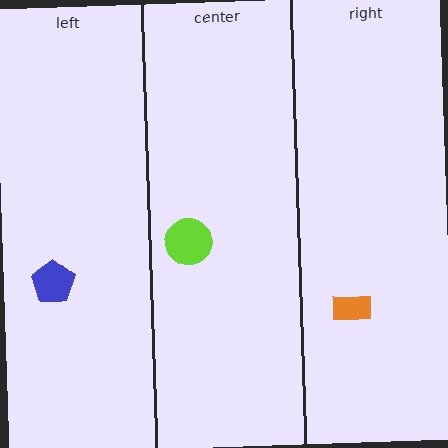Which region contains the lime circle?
The center region.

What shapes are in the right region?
The orange rectangle.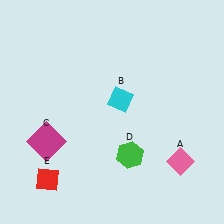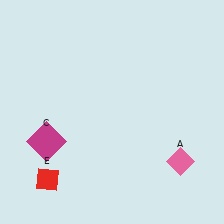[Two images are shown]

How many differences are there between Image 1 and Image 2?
There are 2 differences between the two images.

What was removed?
The green hexagon (D), the cyan diamond (B) were removed in Image 2.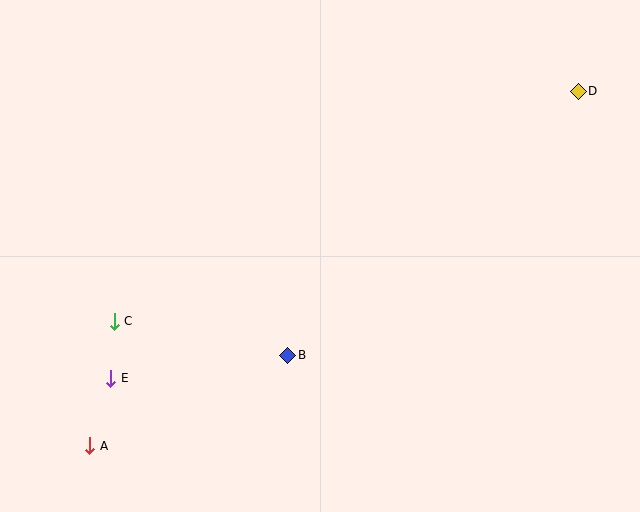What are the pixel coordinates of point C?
Point C is at (114, 321).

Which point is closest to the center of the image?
Point B at (288, 355) is closest to the center.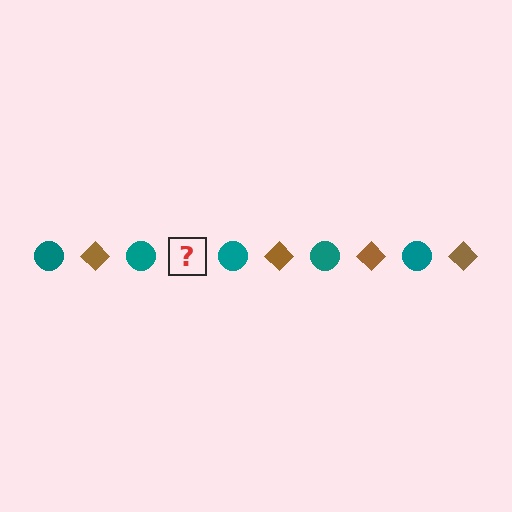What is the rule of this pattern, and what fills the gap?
The rule is that the pattern alternates between teal circle and brown diamond. The gap should be filled with a brown diamond.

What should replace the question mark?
The question mark should be replaced with a brown diamond.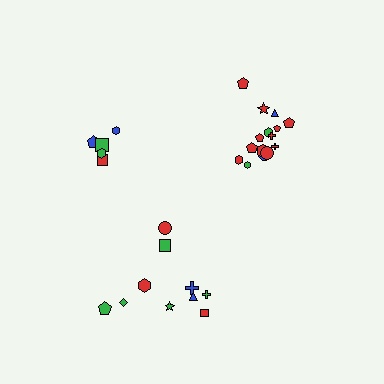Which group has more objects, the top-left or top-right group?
The top-right group.